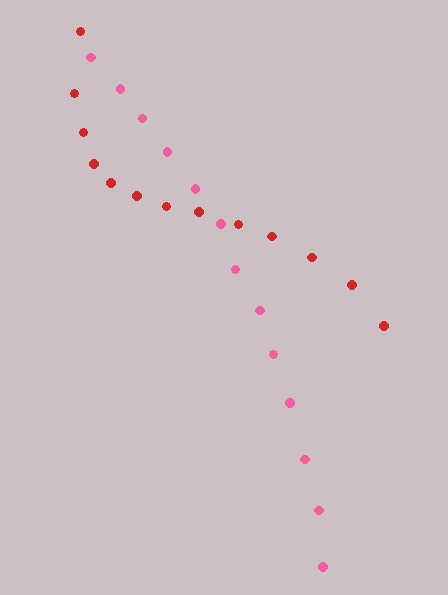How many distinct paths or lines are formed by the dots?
There are 2 distinct paths.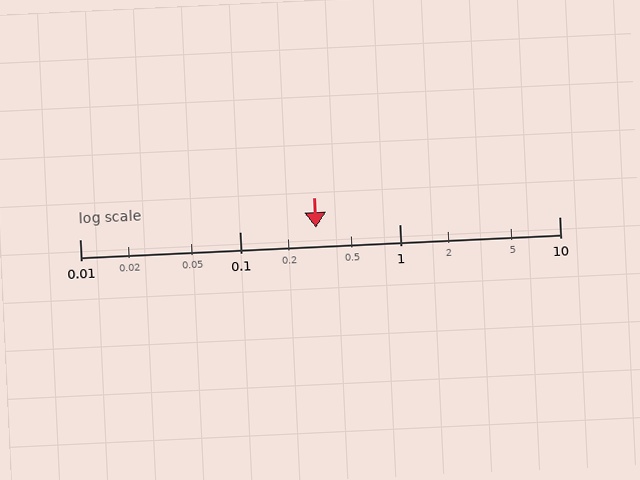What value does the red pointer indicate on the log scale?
The pointer indicates approximately 0.3.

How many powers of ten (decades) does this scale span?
The scale spans 3 decades, from 0.01 to 10.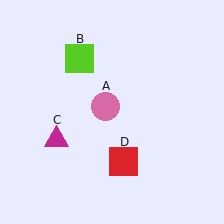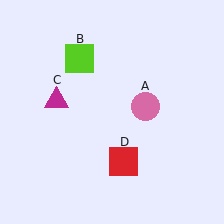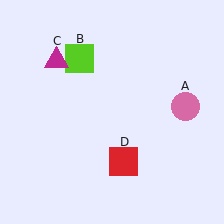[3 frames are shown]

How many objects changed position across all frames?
2 objects changed position: pink circle (object A), magenta triangle (object C).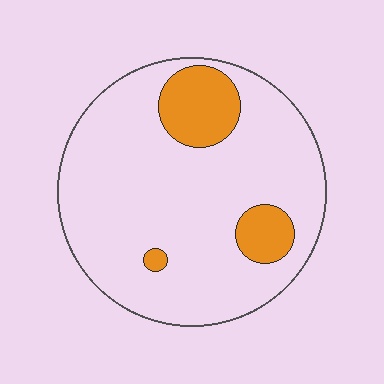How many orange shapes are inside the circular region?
3.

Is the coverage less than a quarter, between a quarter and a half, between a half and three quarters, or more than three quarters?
Less than a quarter.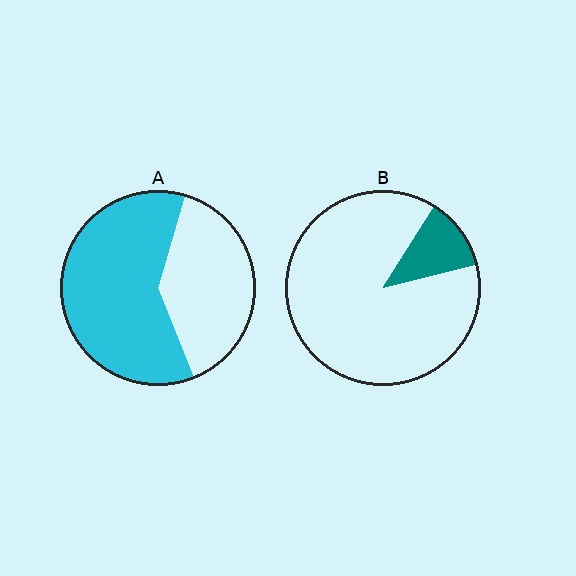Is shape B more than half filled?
No.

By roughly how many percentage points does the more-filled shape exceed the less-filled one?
By roughly 50 percentage points (A over B).